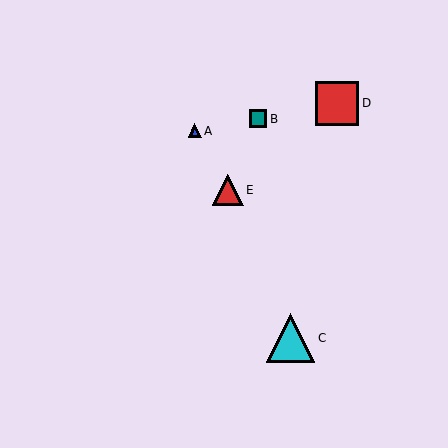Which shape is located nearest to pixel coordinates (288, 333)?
The cyan triangle (labeled C) at (291, 338) is nearest to that location.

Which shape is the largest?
The cyan triangle (labeled C) is the largest.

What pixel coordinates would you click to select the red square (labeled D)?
Click at (337, 103) to select the red square D.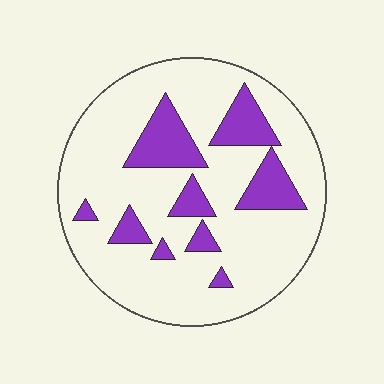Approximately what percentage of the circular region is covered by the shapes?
Approximately 20%.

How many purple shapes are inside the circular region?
9.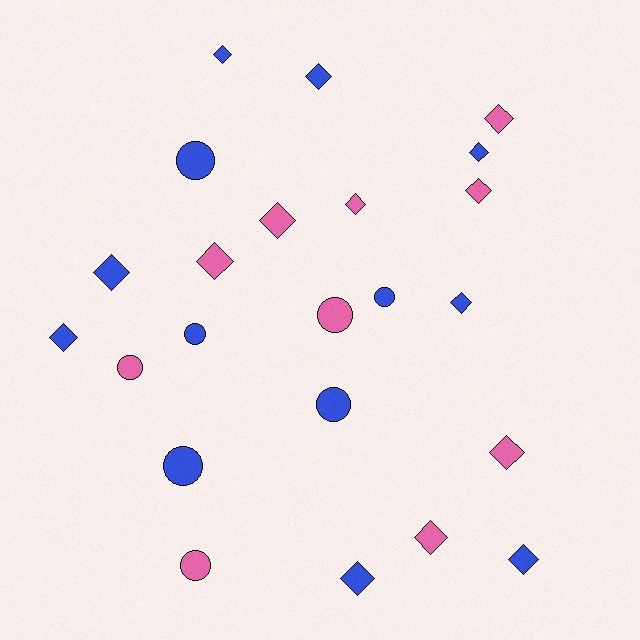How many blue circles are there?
There are 5 blue circles.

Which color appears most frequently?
Blue, with 13 objects.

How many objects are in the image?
There are 23 objects.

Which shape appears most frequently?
Diamond, with 15 objects.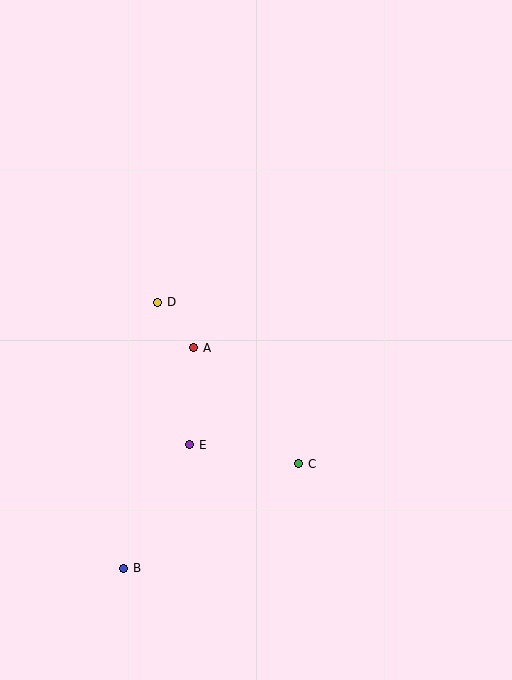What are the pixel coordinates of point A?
Point A is at (194, 348).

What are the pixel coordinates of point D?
Point D is at (158, 302).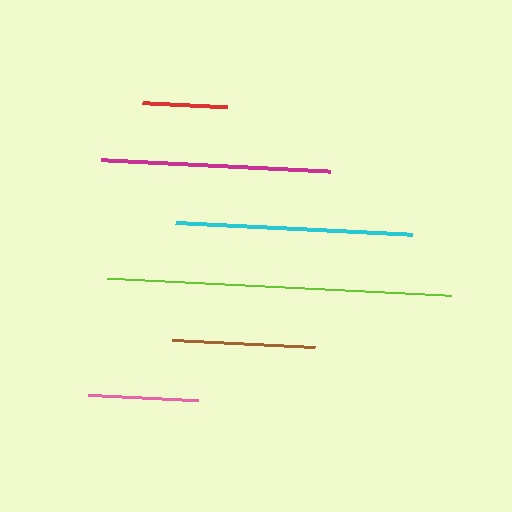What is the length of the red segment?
The red segment is approximately 86 pixels long.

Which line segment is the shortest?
The red line is the shortest at approximately 86 pixels.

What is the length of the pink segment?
The pink segment is approximately 109 pixels long.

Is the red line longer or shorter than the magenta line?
The magenta line is longer than the red line.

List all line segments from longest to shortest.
From longest to shortest: lime, cyan, magenta, brown, pink, red.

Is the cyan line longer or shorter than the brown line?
The cyan line is longer than the brown line.